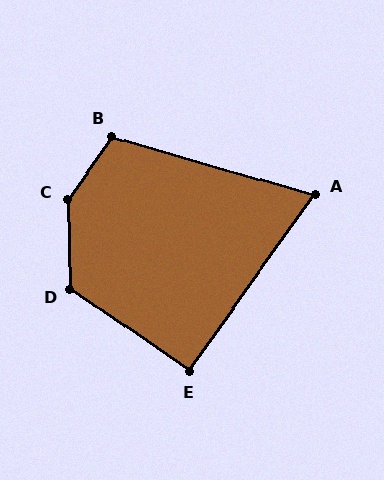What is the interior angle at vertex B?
Approximately 109 degrees (obtuse).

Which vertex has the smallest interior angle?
A, at approximately 71 degrees.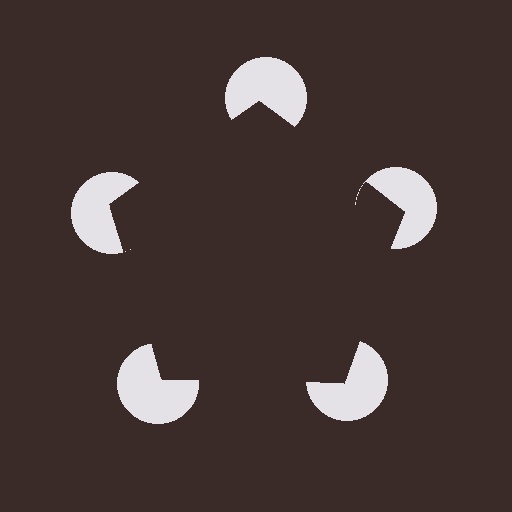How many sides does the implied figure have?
5 sides.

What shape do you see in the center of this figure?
An illusory pentagon — its edges are inferred from the aligned wedge cuts in the pac-man discs, not physically drawn.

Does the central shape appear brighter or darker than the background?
It typically appears slightly darker than the background, even though no actual brightness change is drawn.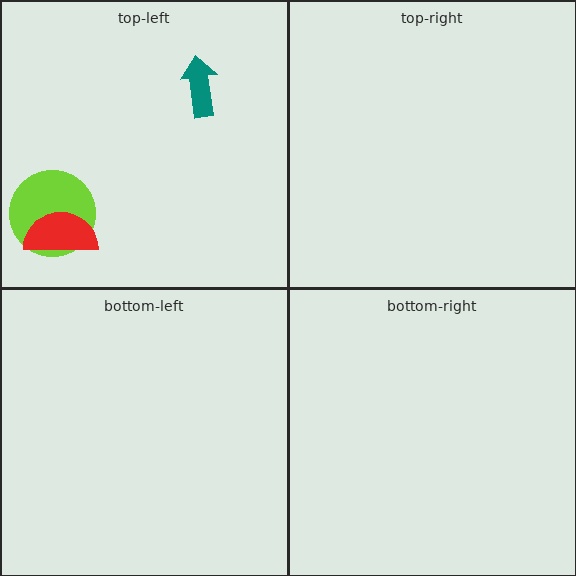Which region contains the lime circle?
The top-left region.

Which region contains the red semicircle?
The top-left region.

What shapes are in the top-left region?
The lime circle, the teal arrow, the red semicircle.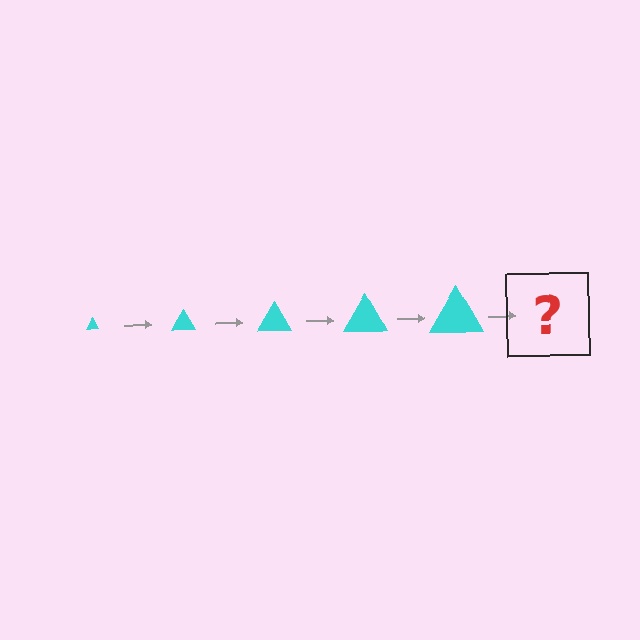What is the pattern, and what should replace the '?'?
The pattern is that the triangle gets progressively larger each step. The '?' should be a cyan triangle, larger than the previous one.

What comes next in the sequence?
The next element should be a cyan triangle, larger than the previous one.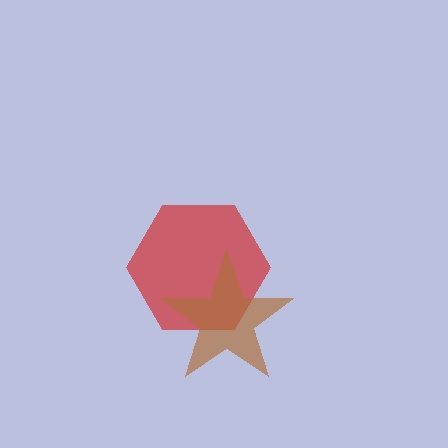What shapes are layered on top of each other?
The layered shapes are: a red hexagon, a brown star.